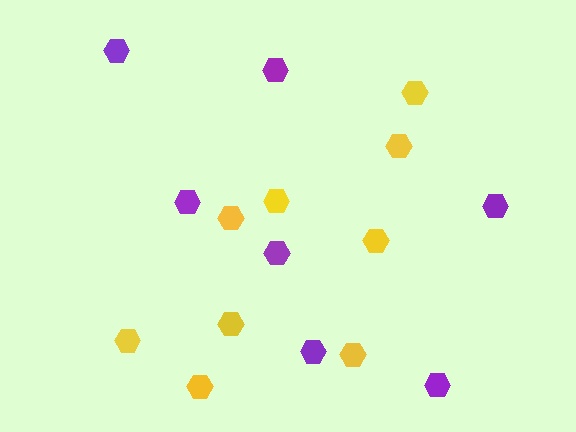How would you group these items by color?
There are 2 groups: one group of yellow hexagons (9) and one group of purple hexagons (7).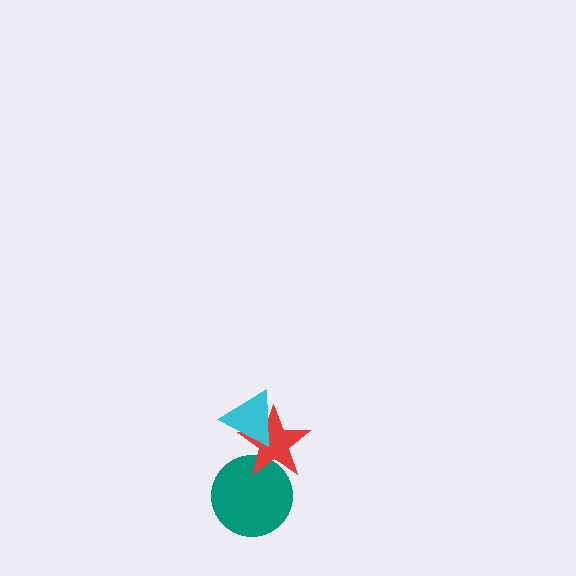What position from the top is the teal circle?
The teal circle is 3rd from the top.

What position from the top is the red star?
The red star is 2nd from the top.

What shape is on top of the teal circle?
The red star is on top of the teal circle.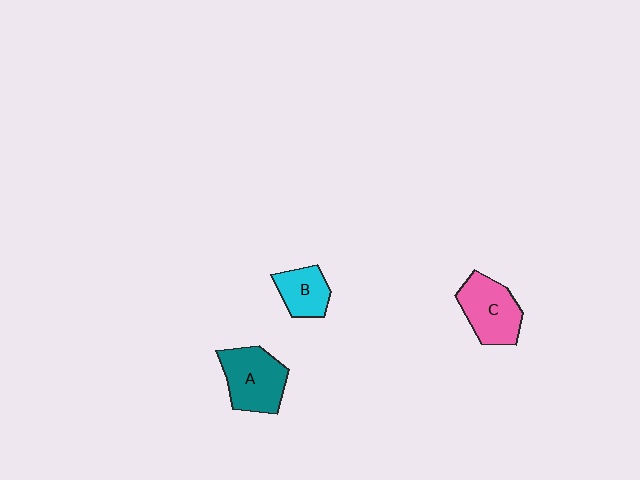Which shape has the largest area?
Shape A (teal).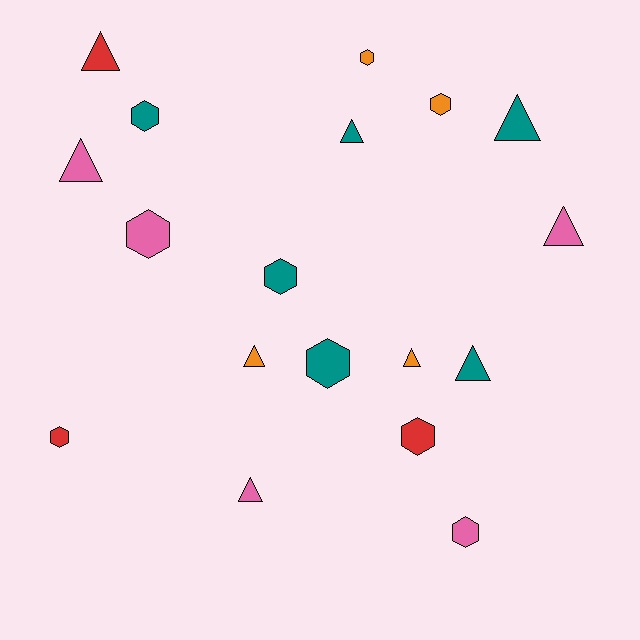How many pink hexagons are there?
There are 2 pink hexagons.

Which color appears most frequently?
Teal, with 6 objects.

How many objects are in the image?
There are 18 objects.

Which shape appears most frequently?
Hexagon, with 9 objects.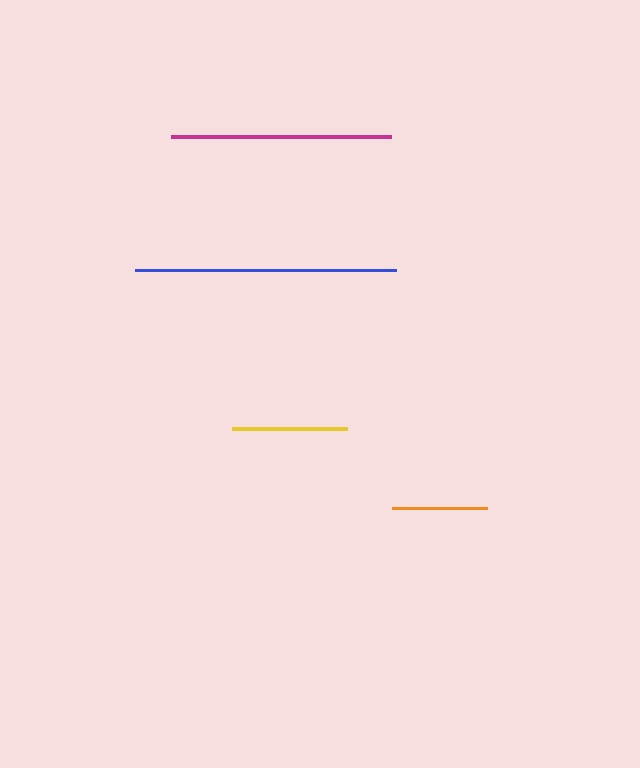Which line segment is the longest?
The blue line is the longest at approximately 261 pixels.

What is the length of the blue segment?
The blue segment is approximately 261 pixels long.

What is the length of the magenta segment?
The magenta segment is approximately 219 pixels long.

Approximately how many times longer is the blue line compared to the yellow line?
The blue line is approximately 2.3 times the length of the yellow line.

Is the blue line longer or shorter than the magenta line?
The blue line is longer than the magenta line.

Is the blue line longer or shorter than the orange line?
The blue line is longer than the orange line.